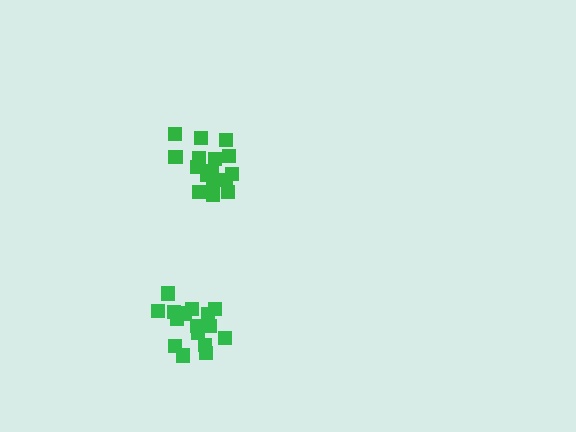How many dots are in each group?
Group 1: 16 dots, Group 2: 18 dots (34 total).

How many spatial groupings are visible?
There are 2 spatial groupings.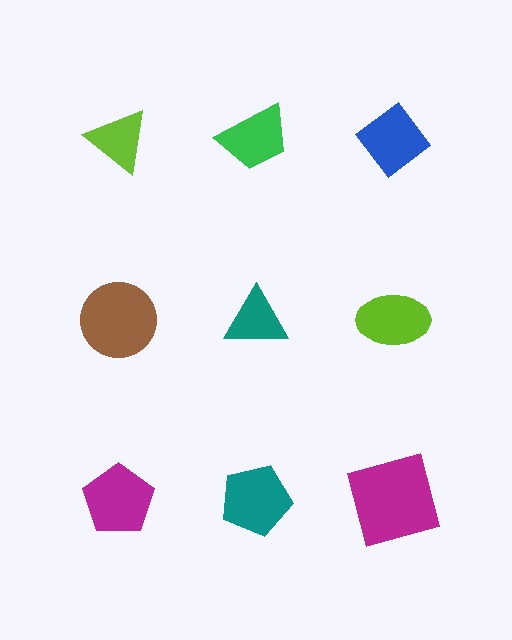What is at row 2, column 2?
A teal triangle.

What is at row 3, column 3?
A magenta square.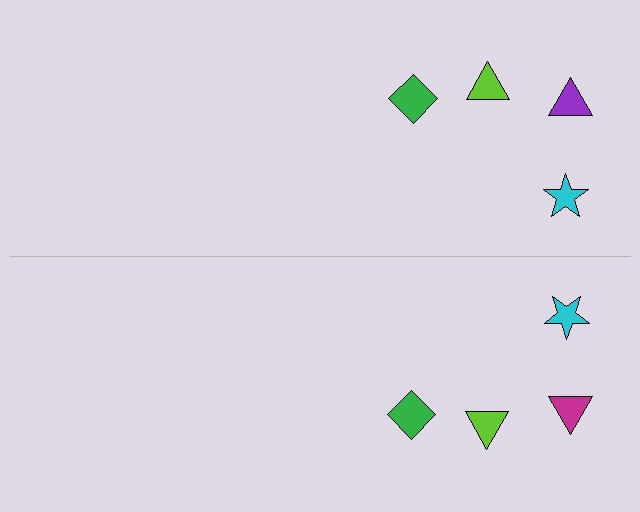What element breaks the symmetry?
The magenta triangle on the bottom side breaks the symmetry — its mirror counterpart is purple.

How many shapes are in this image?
There are 8 shapes in this image.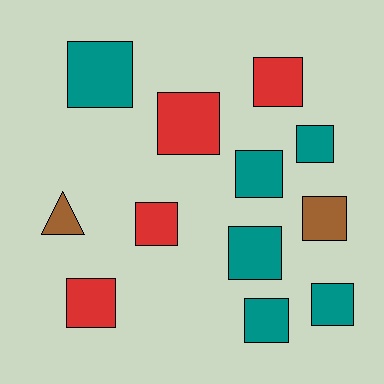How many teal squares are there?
There are 6 teal squares.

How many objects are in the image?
There are 12 objects.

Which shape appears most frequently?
Square, with 11 objects.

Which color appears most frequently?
Teal, with 6 objects.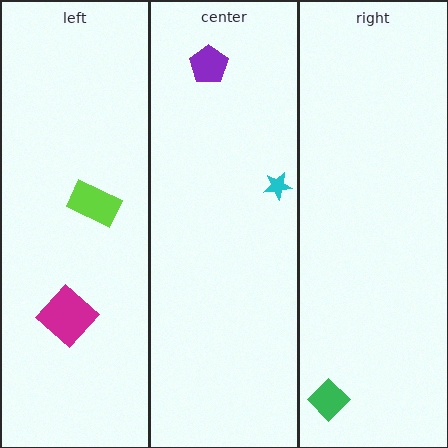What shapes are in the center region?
The purple pentagon, the cyan star.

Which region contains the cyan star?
The center region.